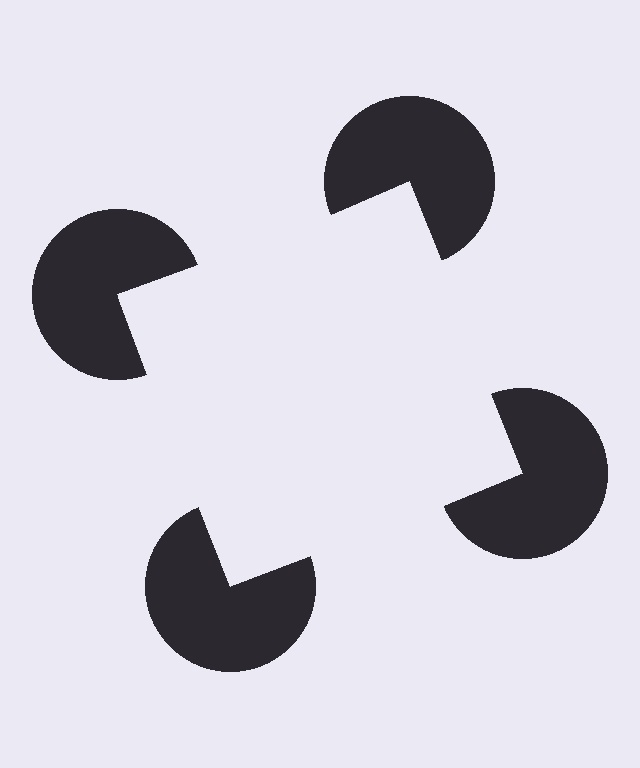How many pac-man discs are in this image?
There are 4 — one at each vertex of the illusory square.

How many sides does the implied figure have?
4 sides.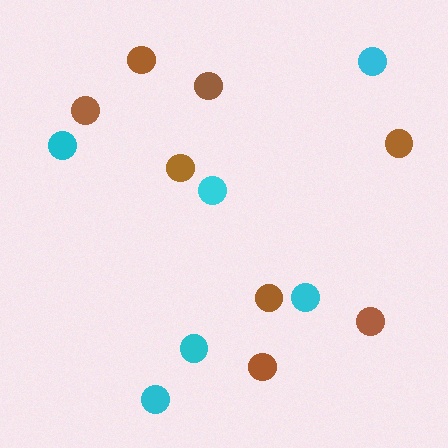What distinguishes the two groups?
There are 2 groups: one group of brown circles (8) and one group of cyan circles (6).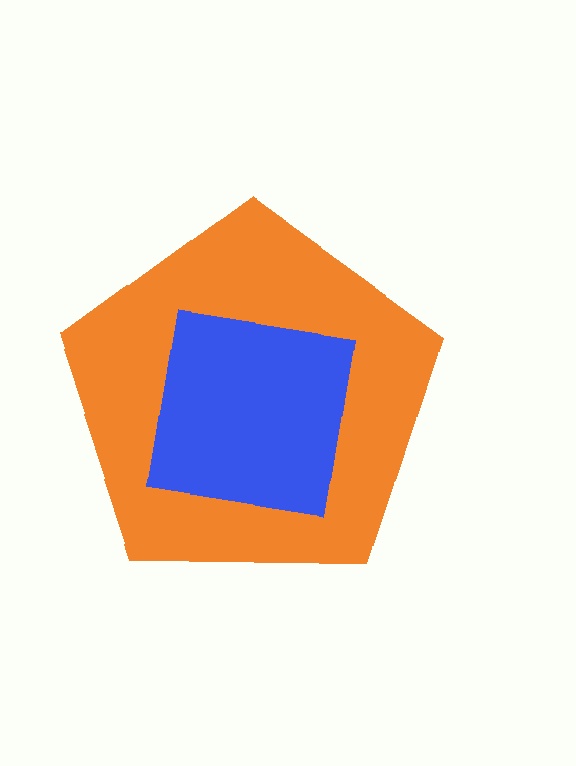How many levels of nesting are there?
2.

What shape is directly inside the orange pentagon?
The blue square.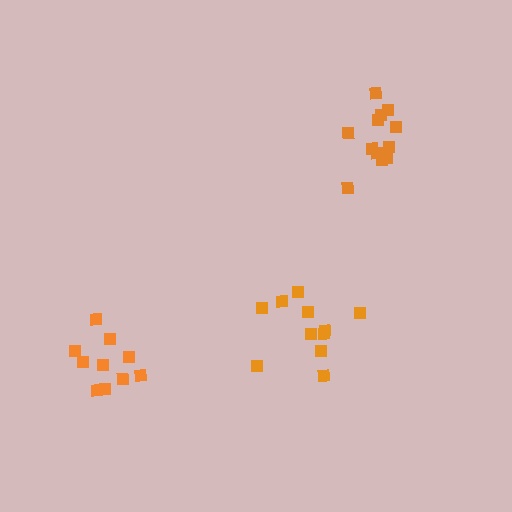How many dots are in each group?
Group 1: 10 dots, Group 2: 11 dots, Group 3: 12 dots (33 total).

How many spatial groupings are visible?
There are 3 spatial groupings.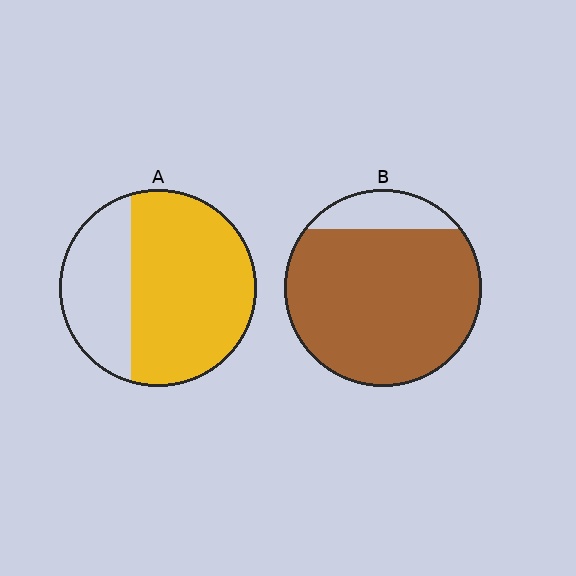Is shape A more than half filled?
Yes.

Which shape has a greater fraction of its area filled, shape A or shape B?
Shape B.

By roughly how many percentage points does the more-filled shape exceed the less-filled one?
By roughly 20 percentage points (B over A).